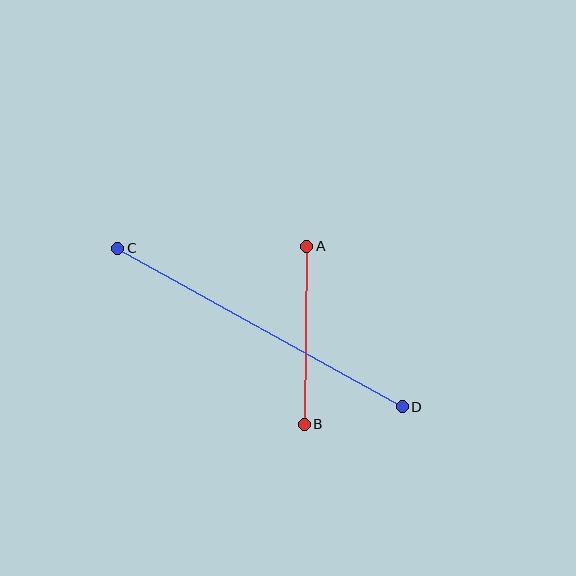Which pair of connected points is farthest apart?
Points C and D are farthest apart.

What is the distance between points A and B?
The distance is approximately 178 pixels.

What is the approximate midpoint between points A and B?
The midpoint is at approximately (305, 335) pixels.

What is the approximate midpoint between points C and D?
The midpoint is at approximately (260, 327) pixels.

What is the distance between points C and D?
The distance is approximately 326 pixels.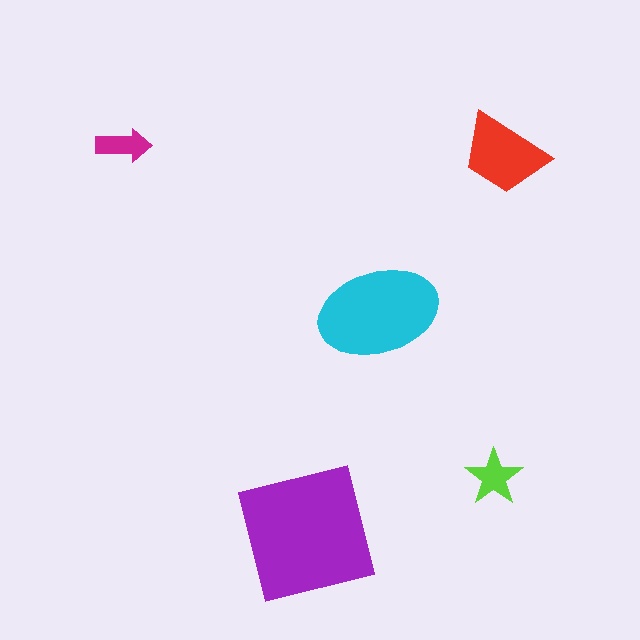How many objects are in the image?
There are 5 objects in the image.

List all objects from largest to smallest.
The purple square, the cyan ellipse, the red trapezoid, the lime star, the magenta arrow.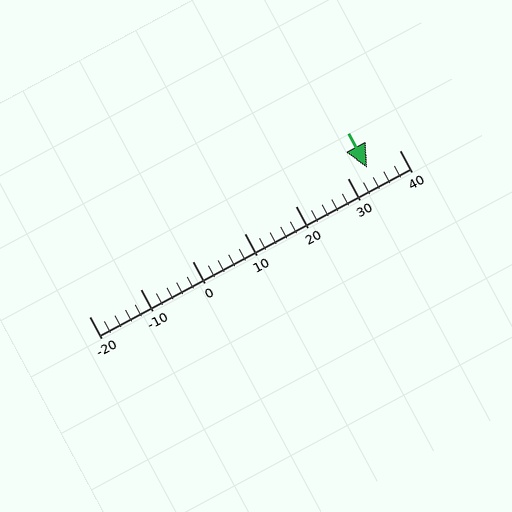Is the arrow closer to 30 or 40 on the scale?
The arrow is closer to 30.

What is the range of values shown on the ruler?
The ruler shows values from -20 to 40.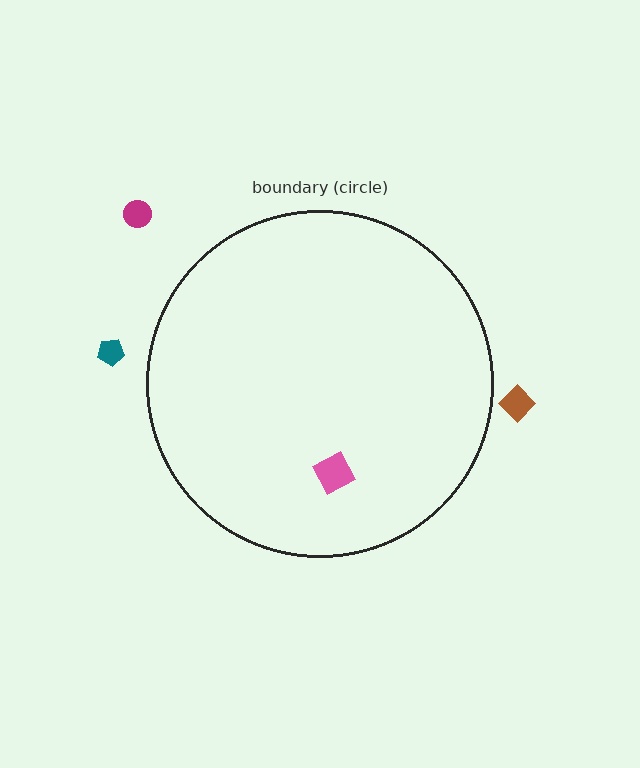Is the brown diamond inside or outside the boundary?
Outside.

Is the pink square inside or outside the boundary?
Inside.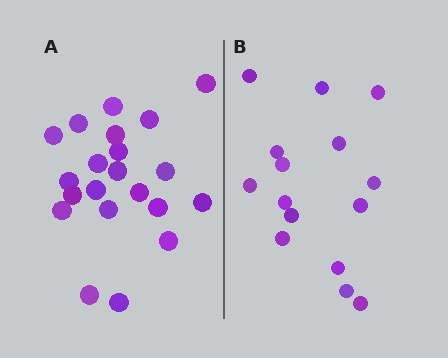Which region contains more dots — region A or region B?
Region A (the left region) has more dots.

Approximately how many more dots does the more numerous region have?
Region A has about 6 more dots than region B.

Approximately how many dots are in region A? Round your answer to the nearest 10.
About 20 dots. (The exact count is 21, which rounds to 20.)